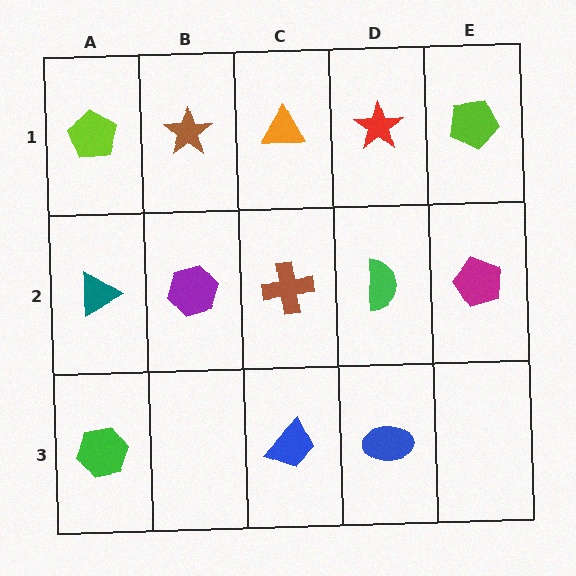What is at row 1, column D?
A red star.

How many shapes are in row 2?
5 shapes.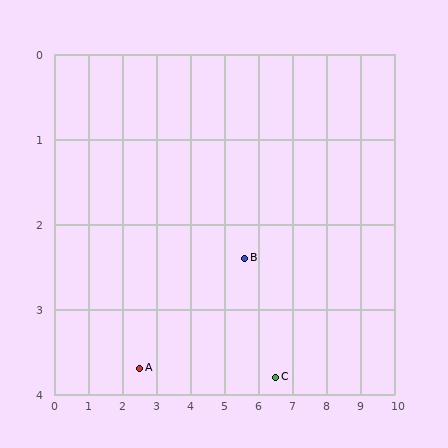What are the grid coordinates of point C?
Point C is at approximately (6.5, 3.8).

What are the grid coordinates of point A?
Point A is at approximately (2.5, 3.7).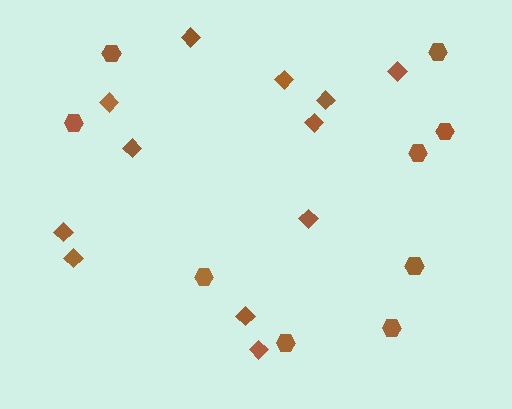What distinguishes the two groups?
There are 2 groups: one group of hexagons (9) and one group of diamonds (12).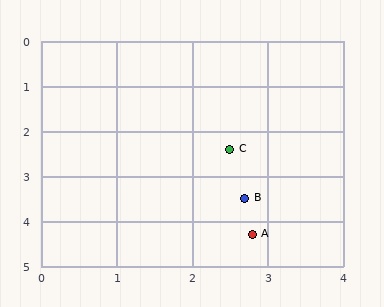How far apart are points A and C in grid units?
Points A and C are about 1.9 grid units apart.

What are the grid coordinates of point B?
Point B is at approximately (2.7, 3.5).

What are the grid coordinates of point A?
Point A is at approximately (2.8, 4.3).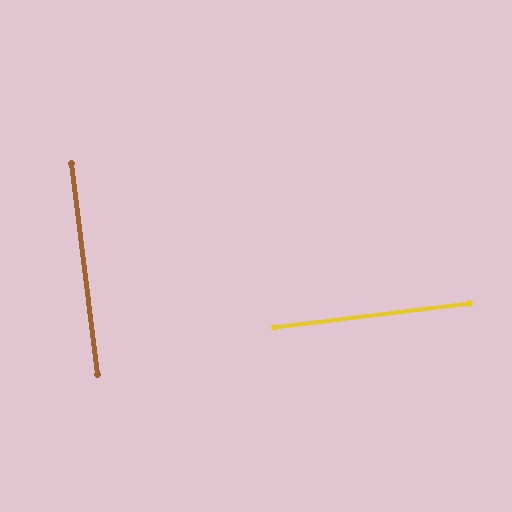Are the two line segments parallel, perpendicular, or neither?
Perpendicular — they meet at approximately 90°.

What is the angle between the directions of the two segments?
Approximately 90 degrees.